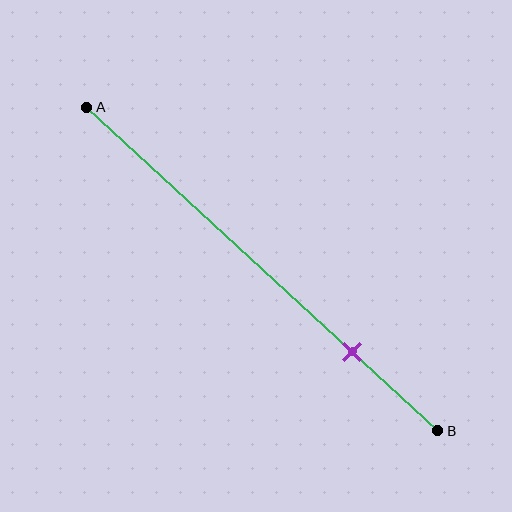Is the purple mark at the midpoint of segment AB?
No, the mark is at about 75% from A, not at the 50% midpoint.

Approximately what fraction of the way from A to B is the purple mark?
The purple mark is approximately 75% of the way from A to B.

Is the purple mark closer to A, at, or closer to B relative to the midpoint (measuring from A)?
The purple mark is closer to point B than the midpoint of segment AB.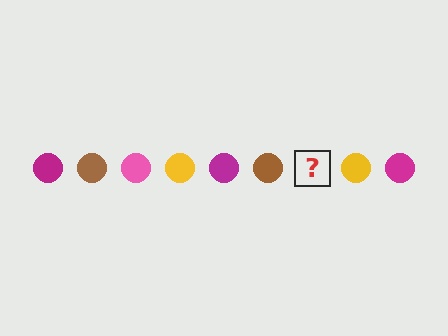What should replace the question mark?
The question mark should be replaced with a pink circle.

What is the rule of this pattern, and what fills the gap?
The rule is that the pattern cycles through magenta, brown, pink, yellow circles. The gap should be filled with a pink circle.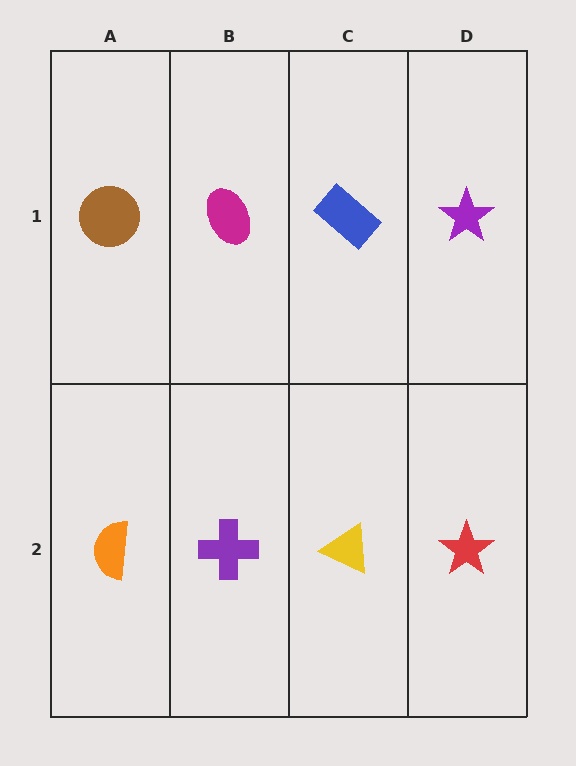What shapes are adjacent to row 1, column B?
A purple cross (row 2, column B), a brown circle (row 1, column A), a blue rectangle (row 1, column C).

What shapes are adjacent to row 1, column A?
An orange semicircle (row 2, column A), a magenta ellipse (row 1, column B).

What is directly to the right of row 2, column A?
A purple cross.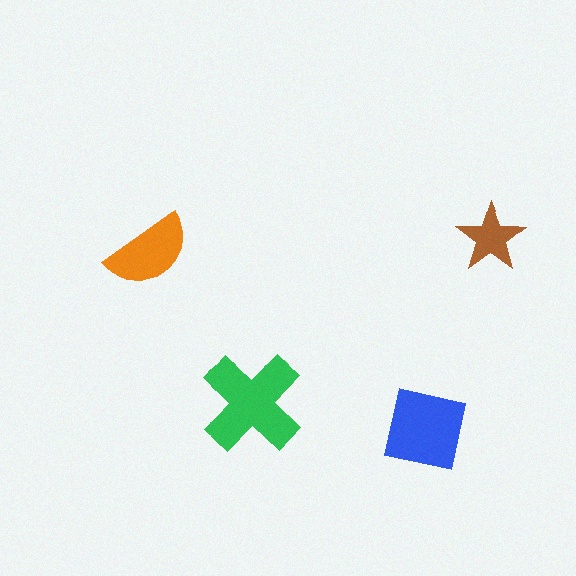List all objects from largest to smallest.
The green cross, the blue square, the orange semicircle, the brown star.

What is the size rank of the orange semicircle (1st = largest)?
3rd.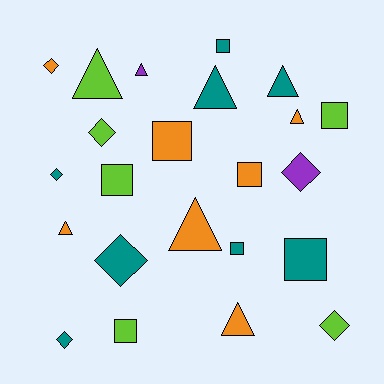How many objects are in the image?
There are 23 objects.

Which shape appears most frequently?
Square, with 8 objects.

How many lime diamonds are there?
There are 2 lime diamonds.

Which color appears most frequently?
Teal, with 8 objects.